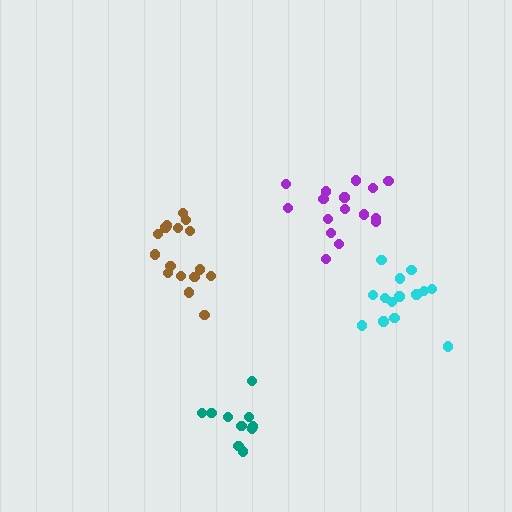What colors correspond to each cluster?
The clusters are colored: teal, brown, purple, cyan.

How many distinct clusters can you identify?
There are 4 distinct clusters.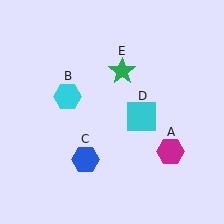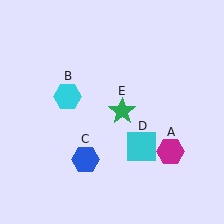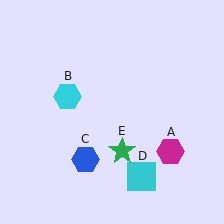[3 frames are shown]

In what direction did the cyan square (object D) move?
The cyan square (object D) moved down.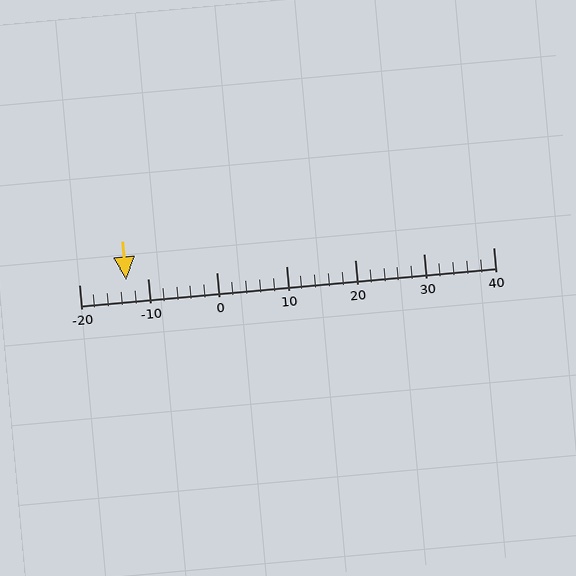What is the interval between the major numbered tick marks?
The major tick marks are spaced 10 units apart.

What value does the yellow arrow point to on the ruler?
The yellow arrow points to approximately -13.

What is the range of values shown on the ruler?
The ruler shows values from -20 to 40.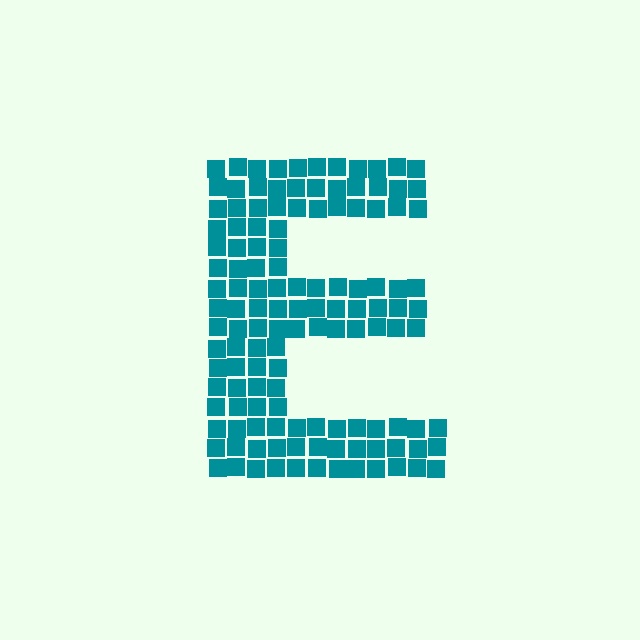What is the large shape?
The large shape is the letter E.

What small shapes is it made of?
It is made of small squares.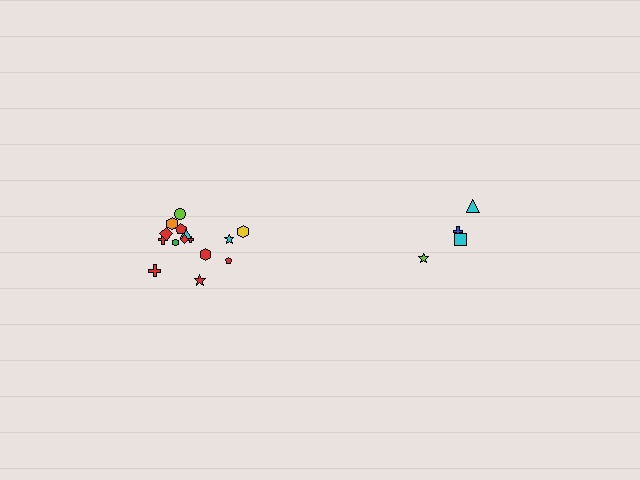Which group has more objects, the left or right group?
The left group.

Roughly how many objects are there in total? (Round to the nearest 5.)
Roughly 20 objects in total.